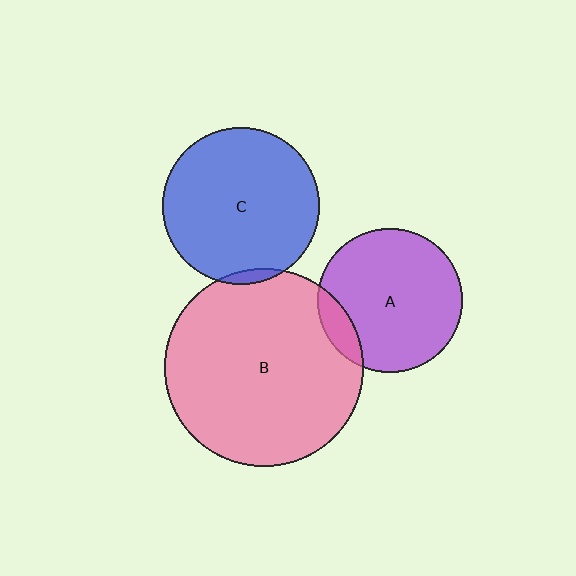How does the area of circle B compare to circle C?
Approximately 1.6 times.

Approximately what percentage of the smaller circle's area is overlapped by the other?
Approximately 10%.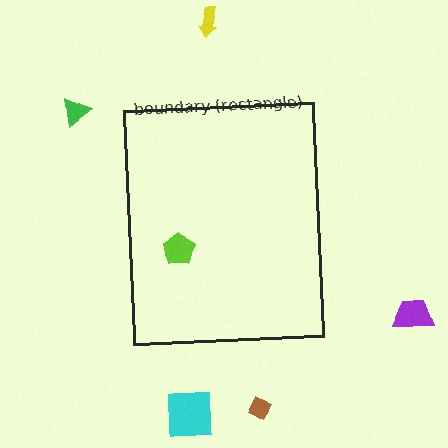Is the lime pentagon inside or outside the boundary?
Inside.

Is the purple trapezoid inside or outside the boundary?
Outside.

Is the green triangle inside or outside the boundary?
Outside.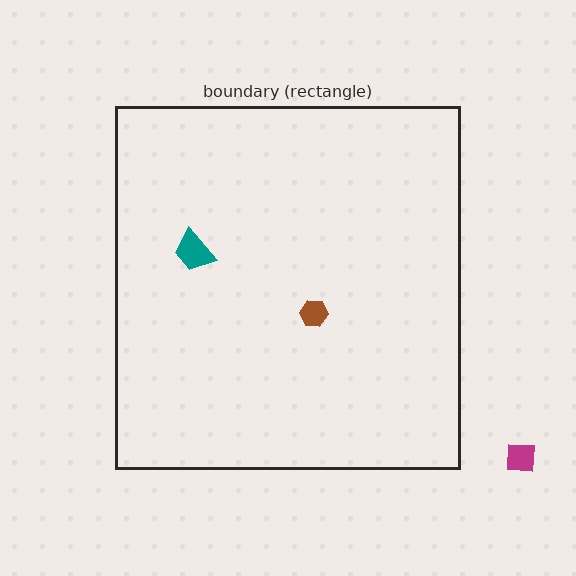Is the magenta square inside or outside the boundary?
Outside.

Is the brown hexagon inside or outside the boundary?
Inside.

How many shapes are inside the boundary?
2 inside, 1 outside.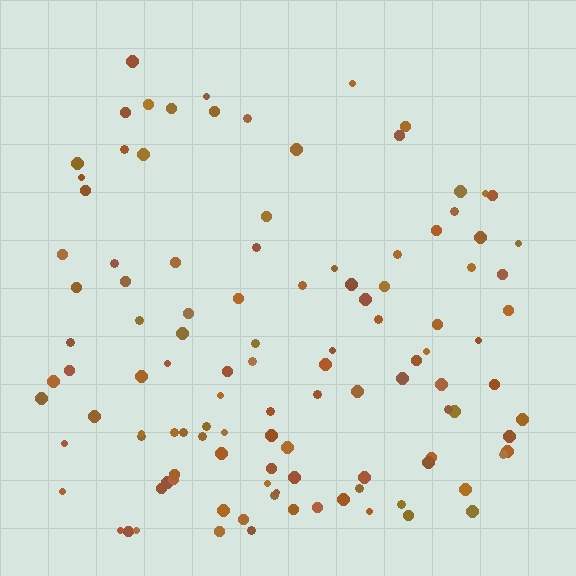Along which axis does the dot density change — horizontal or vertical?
Vertical.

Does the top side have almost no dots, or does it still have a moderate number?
Still a moderate number, just noticeably fewer than the bottom.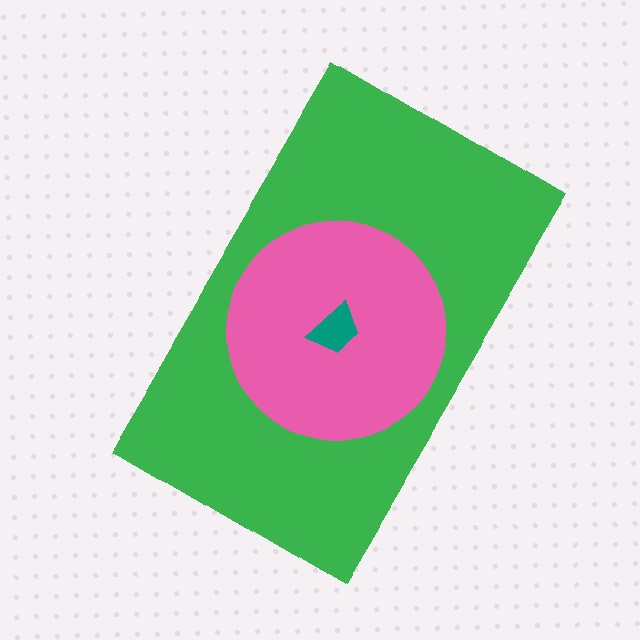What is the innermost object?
The teal trapezoid.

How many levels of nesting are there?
3.